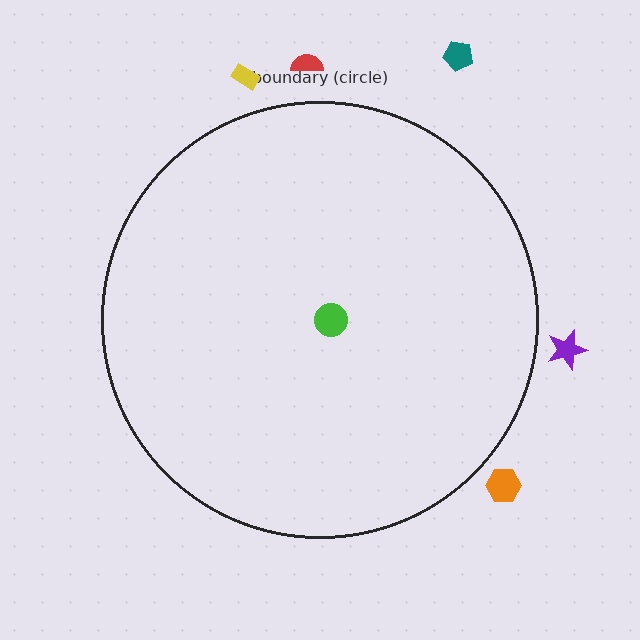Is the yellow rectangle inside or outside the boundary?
Outside.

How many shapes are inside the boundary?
1 inside, 5 outside.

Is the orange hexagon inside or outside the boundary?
Outside.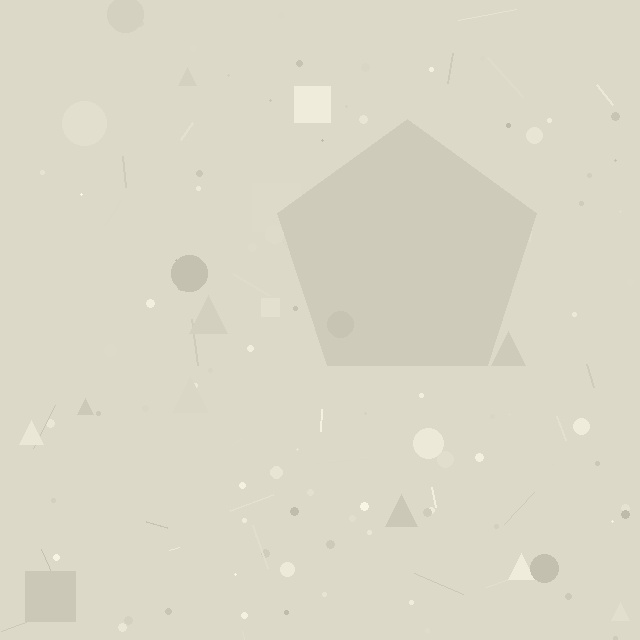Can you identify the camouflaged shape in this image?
The camouflaged shape is a pentagon.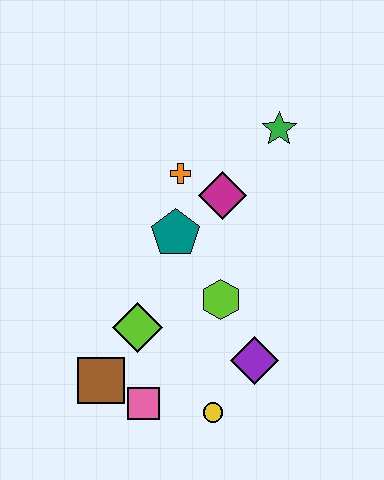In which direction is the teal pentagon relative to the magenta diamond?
The teal pentagon is to the left of the magenta diamond.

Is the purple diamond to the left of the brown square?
No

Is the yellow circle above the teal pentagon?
No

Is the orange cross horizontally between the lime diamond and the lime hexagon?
Yes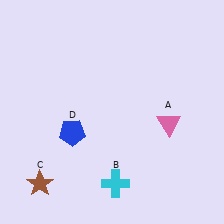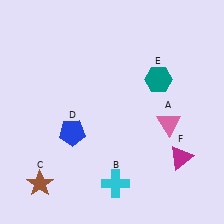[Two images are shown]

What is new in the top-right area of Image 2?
A teal hexagon (E) was added in the top-right area of Image 2.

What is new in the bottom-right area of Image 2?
A magenta triangle (F) was added in the bottom-right area of Image 2.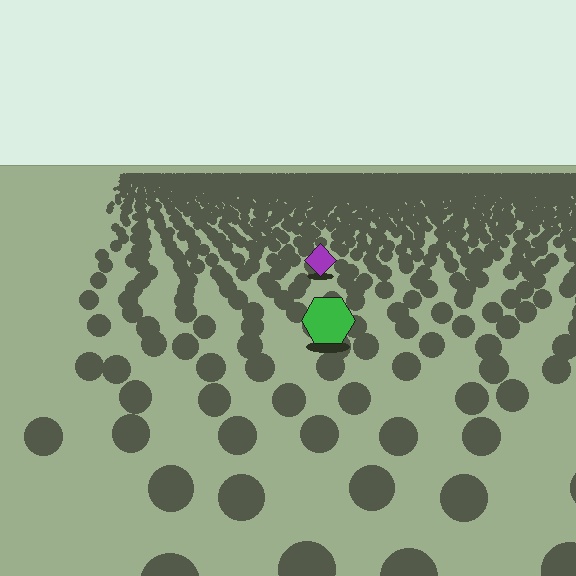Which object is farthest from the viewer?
The purple diamond is farthest from the viewer. It appears smaller and the ground texture around it is denser.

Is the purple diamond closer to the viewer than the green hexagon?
No. The green hexagon is closer — you can tell from the texture gradient: the ground texture is coarser near it.